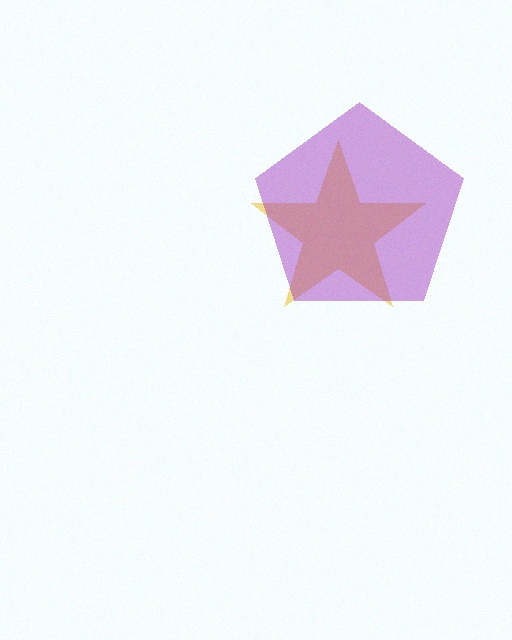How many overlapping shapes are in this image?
There are 2 overlapping shapes in the image.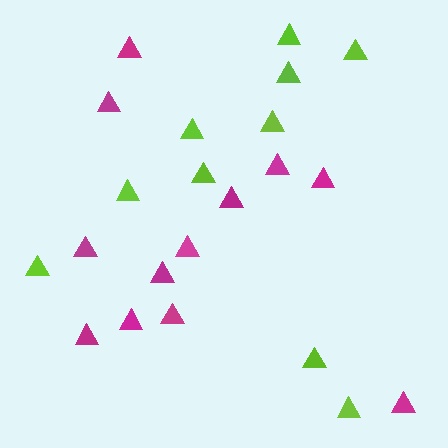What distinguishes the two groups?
There are 2 groups: one group of lime triangles (10) and one group of magenta triangles (12).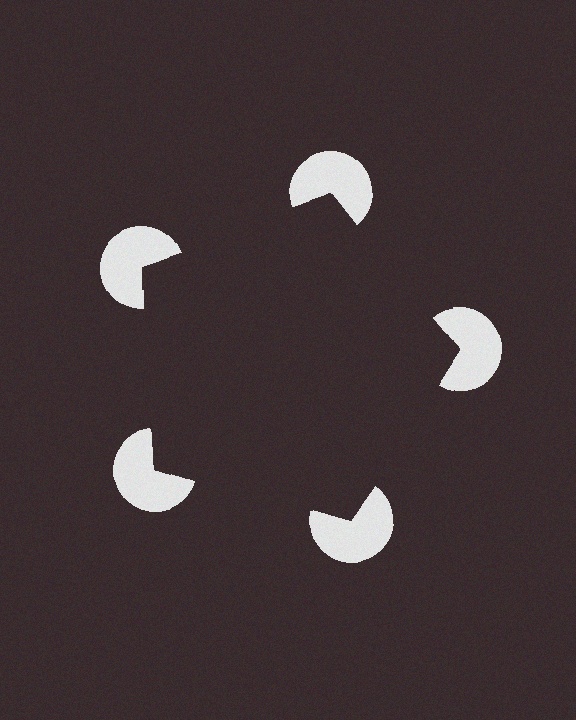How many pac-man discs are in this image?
There are 5 — one at each vertex of the illusory pentagon.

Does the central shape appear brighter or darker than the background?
It typically appears slightly darker than the background, even though no actual brightness change is drawn.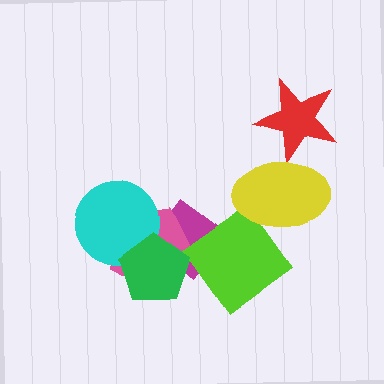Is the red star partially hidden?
Yes, it is partially covered by another shape.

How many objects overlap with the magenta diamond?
4 objects overlap with the magenta diamond.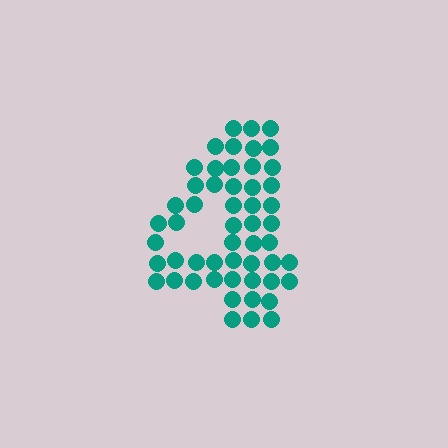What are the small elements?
The small elements are circles.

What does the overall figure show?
The overall figure shows the digit 4.